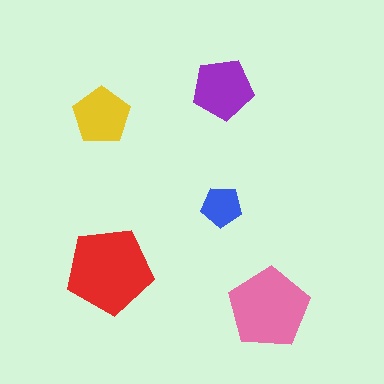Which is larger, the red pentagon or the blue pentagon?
The red one.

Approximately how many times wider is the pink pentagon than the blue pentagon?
About 2 times wider.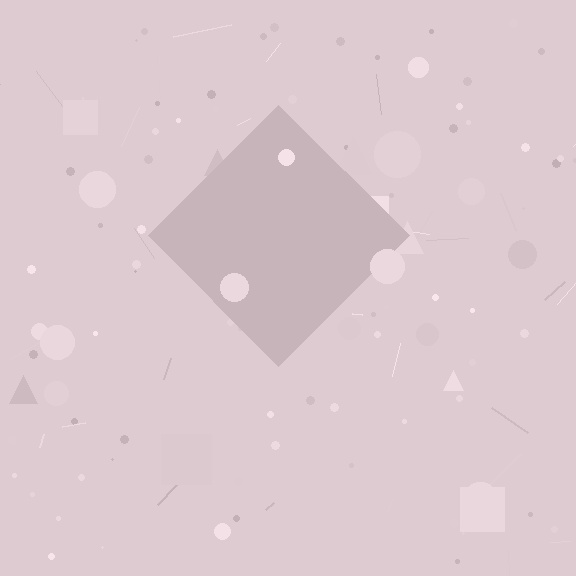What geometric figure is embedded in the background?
A diamond is embedded in the background.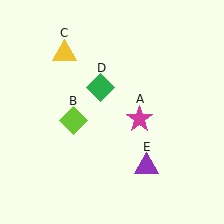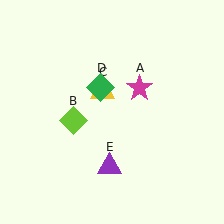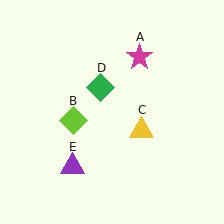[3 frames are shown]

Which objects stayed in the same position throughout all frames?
Lime diamond (object B) and green diamond (object D) remained stationary.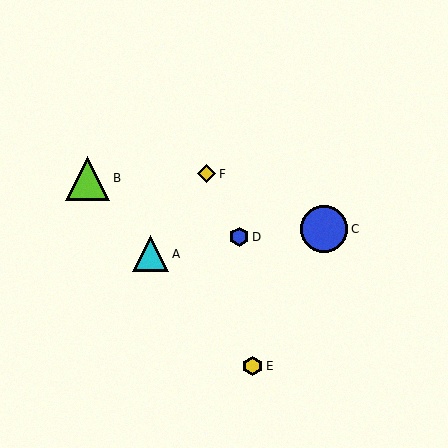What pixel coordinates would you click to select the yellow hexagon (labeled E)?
Click at (253, 366) to select the yellow hexagon E.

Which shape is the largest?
The blue circle (labeled C) is the largest.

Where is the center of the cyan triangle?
The center of the cyan triangle is at (151, 254).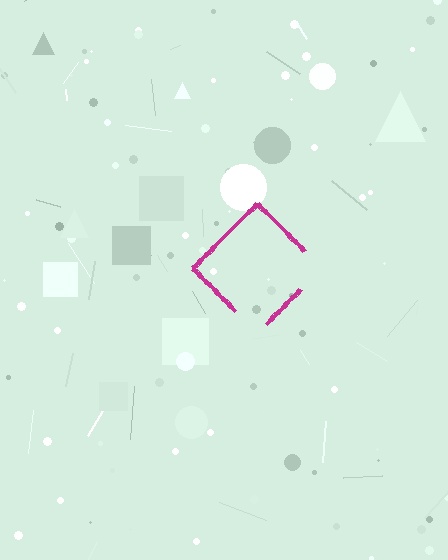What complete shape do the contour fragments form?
The contour fragments form a diamond.